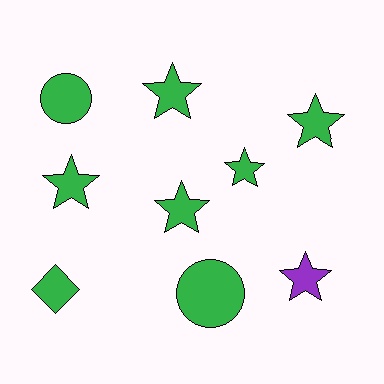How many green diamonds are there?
There is 1 green diamond.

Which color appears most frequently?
Green, with 8 objects.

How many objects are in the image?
There are 9 objects.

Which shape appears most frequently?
Star, with 6 objects.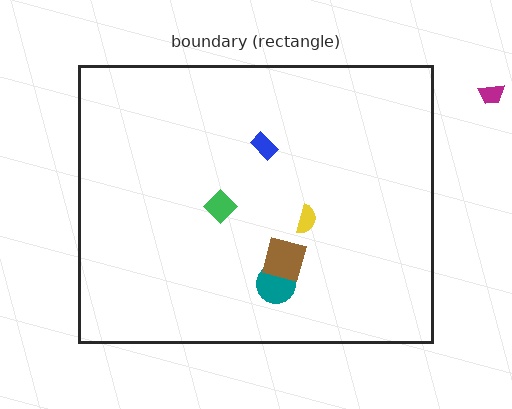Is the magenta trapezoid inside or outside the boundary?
Outside.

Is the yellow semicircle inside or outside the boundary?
Inside.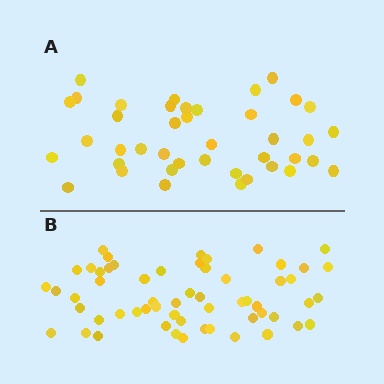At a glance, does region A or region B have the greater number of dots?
Region B (the bottom region) has more dots.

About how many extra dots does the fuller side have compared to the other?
Region B has approximately 15 more dots than region A.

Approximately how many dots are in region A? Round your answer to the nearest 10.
About 40 dots. (The exact count is 41, which rounds to 40.)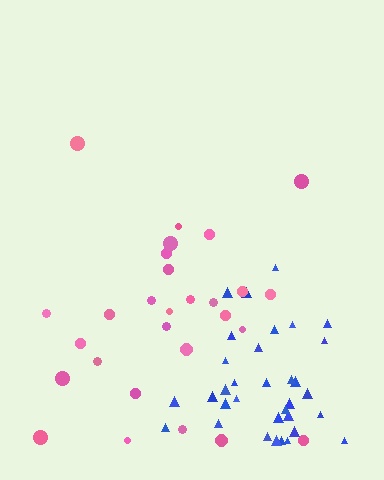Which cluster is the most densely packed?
Blue.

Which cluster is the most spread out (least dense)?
Pink.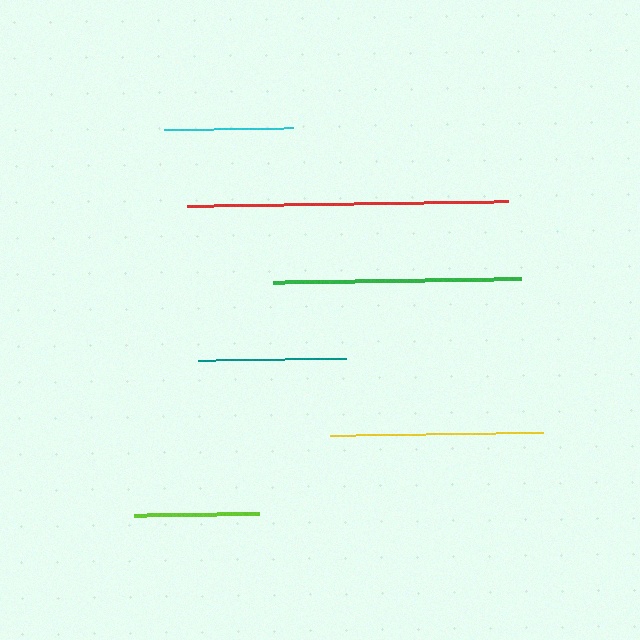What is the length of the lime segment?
The lime segment is approximately 125 pixels long.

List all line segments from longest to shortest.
From longest to shortest: red, green, yellow, teal, cyan, lime.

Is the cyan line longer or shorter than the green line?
The green line is longer than the cyan line.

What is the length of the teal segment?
The teal segment is approximately 149 pixels long.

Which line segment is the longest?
The red line is the longest at approximately 321 pixels.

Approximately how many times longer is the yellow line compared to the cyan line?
The yellow line is approximately 1.7 times the length of the cyan line.